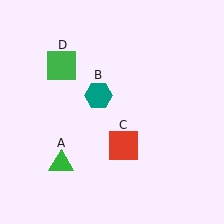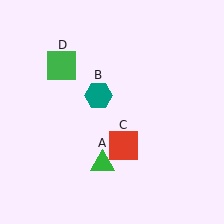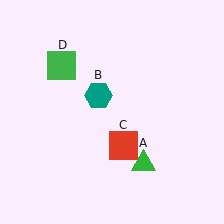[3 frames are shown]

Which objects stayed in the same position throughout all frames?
Teal hexagon (object B) and red square (object C) and green square (object D) remained stationary.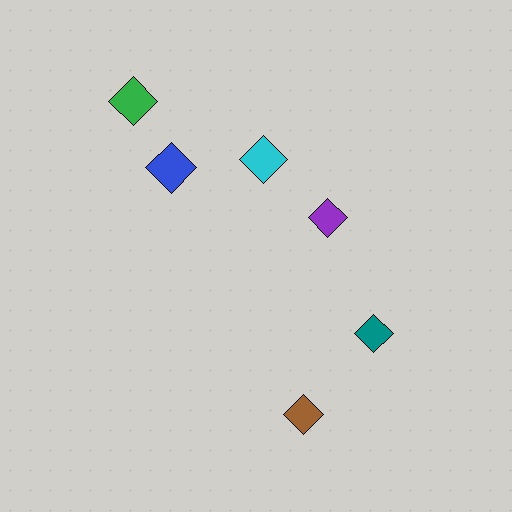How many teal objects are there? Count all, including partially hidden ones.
There is 1 teal object.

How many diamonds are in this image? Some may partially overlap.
There are 6 diamonds.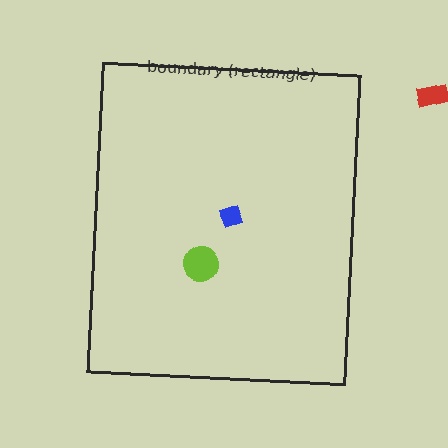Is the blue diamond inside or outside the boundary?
Inside.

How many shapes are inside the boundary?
2 inside, 1 outside.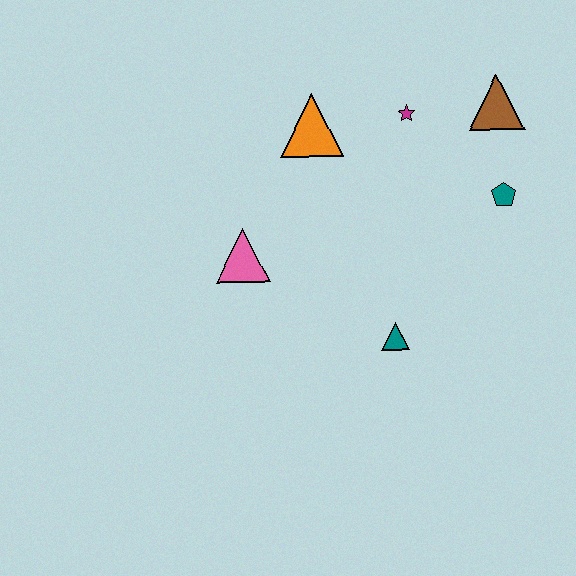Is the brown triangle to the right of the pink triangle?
Yes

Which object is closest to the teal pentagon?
The brown triangle is closest to the teal pentagon.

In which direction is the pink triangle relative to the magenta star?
The pink triangle is to the left of the magenta star.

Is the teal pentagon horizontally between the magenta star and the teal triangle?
No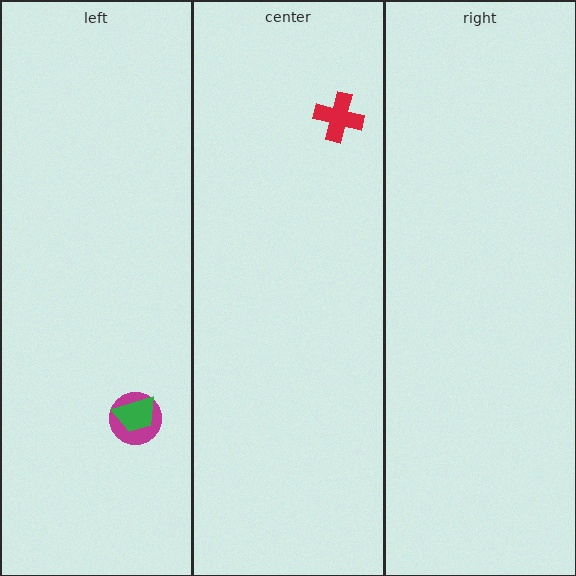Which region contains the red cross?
The center region.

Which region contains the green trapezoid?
The left region.